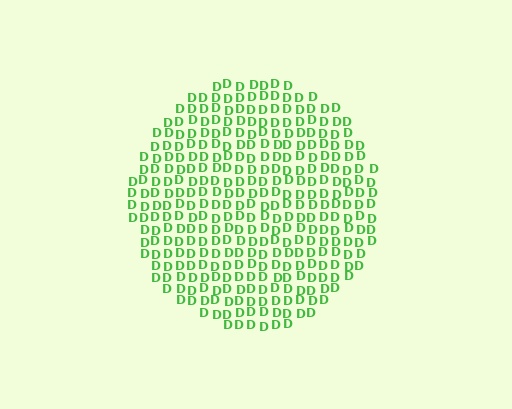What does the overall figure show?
The overall figure shows a circle.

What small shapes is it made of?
It is made of small letter D's.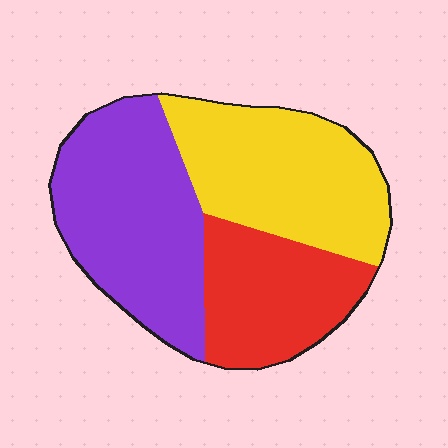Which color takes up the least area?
Red, at roughly 25%.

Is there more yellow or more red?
Yellow.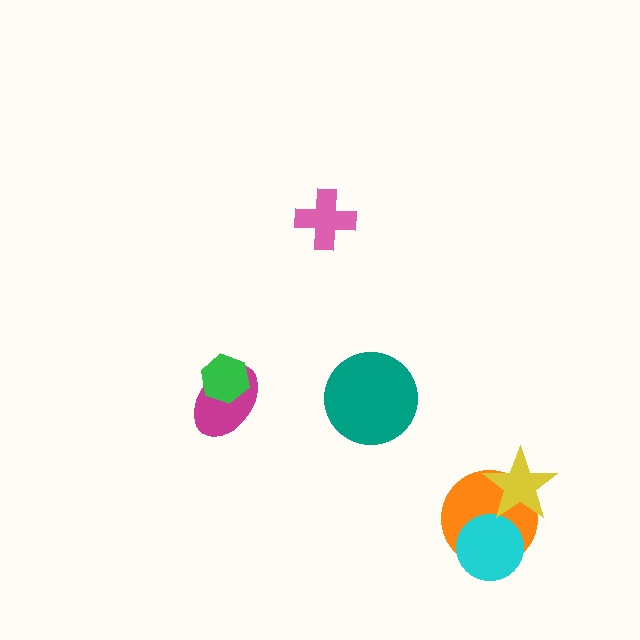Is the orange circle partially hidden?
Yes, it is partially covered by another shape.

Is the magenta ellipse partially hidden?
Yes, it is partially covered by another shape.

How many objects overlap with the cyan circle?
1 object overlaps with the cyan circle.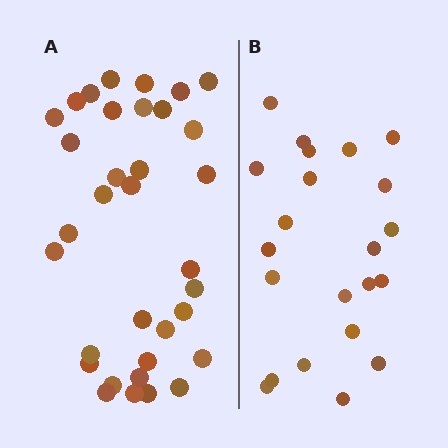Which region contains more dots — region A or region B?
Region A (the left region) has more dots.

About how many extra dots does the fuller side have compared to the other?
Region A has roughly 12 or so more dots than region B.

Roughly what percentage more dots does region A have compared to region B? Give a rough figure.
About 55% more.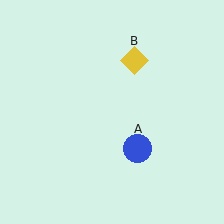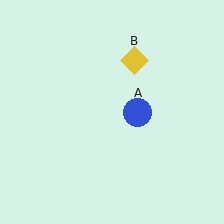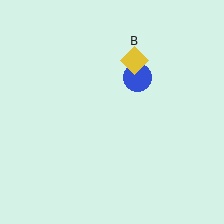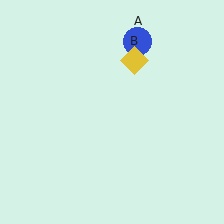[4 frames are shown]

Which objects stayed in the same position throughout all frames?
Yellow diamond (object B) remained stationary.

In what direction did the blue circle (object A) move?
The blue circle (object A) moved up.